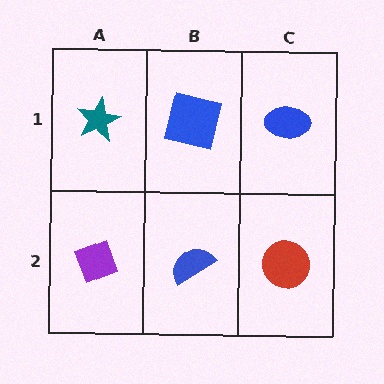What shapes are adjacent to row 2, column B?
A blue square (row 1, column B), a purple diamond (row 2, column A), a red circle (row 2, column C).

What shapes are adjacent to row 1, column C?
A red circle (row 2, column C), a blue square (row 1, column B).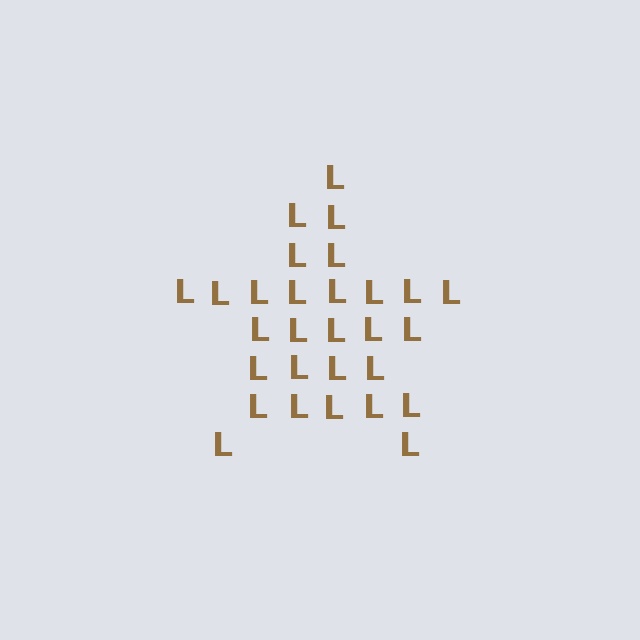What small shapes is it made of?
It is made of small letter L's.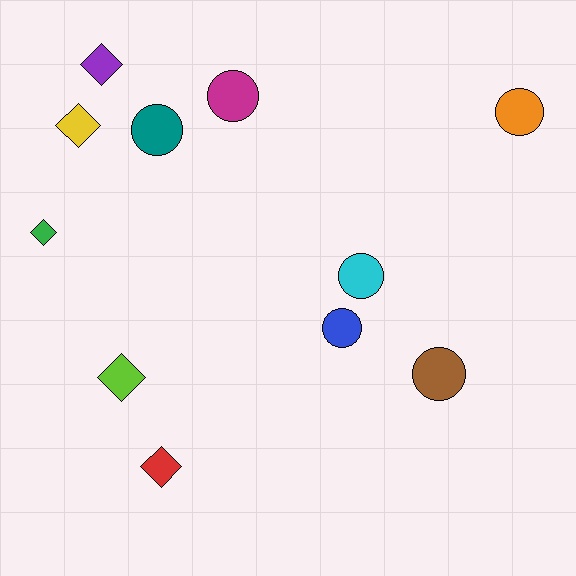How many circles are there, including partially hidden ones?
There are 6 circles.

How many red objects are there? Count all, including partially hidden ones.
There is 1 red object.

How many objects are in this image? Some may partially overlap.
There are 11 objects.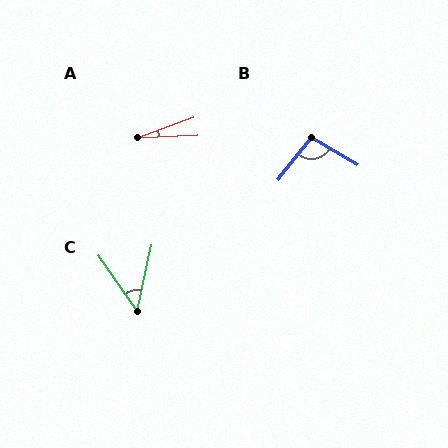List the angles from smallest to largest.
A (17°), C (47°), B (97°).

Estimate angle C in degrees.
Approximately 47 degrees.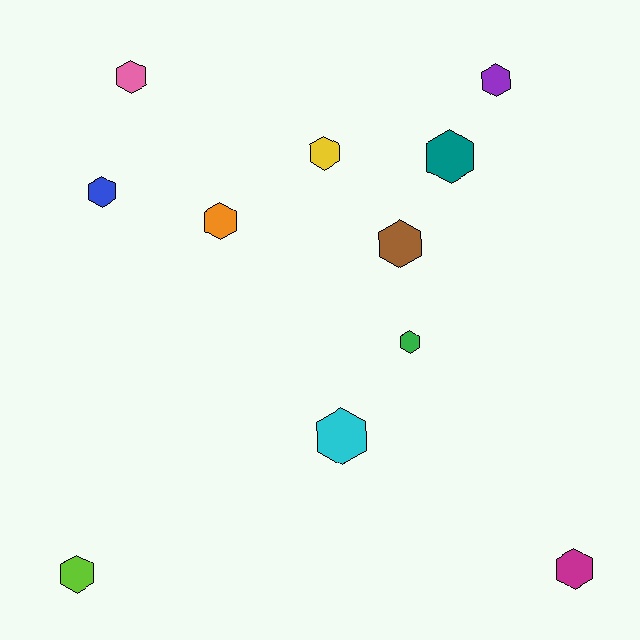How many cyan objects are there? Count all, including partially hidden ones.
There is 1 cyan object.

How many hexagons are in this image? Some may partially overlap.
There are 11 hexagons.